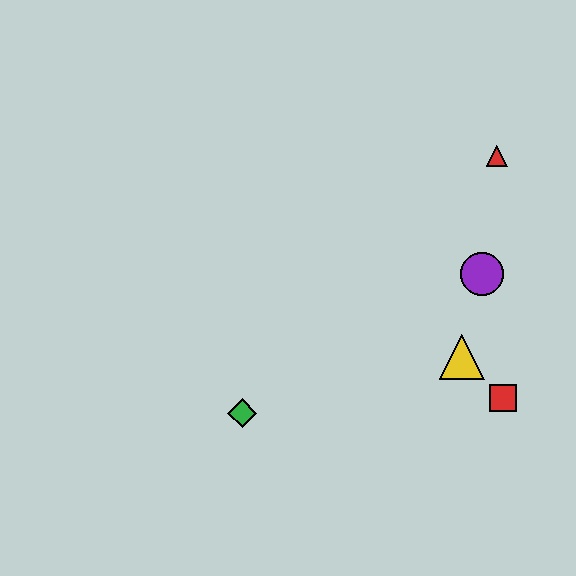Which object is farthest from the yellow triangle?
The green diamond is farthest from the yellow triangle.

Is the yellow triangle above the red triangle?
No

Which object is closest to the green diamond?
The yellow triangle is closest to the green diamond.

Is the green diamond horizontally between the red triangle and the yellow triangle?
No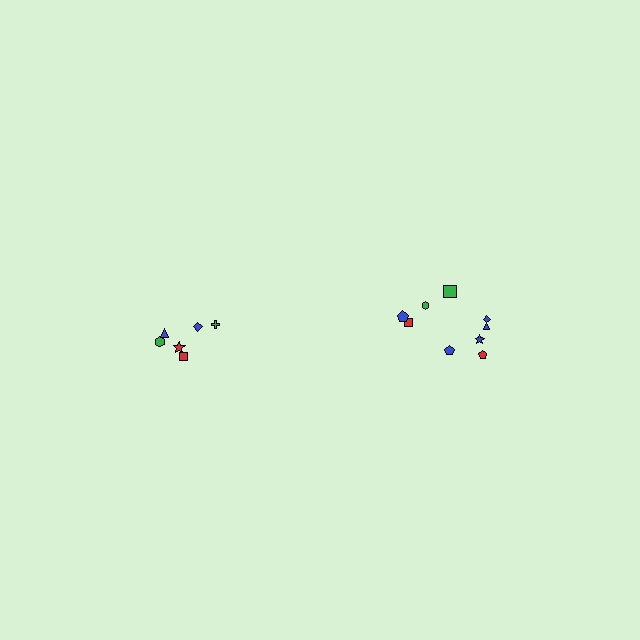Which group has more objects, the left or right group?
The right group.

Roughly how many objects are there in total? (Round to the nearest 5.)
Roughly 15 objects in total.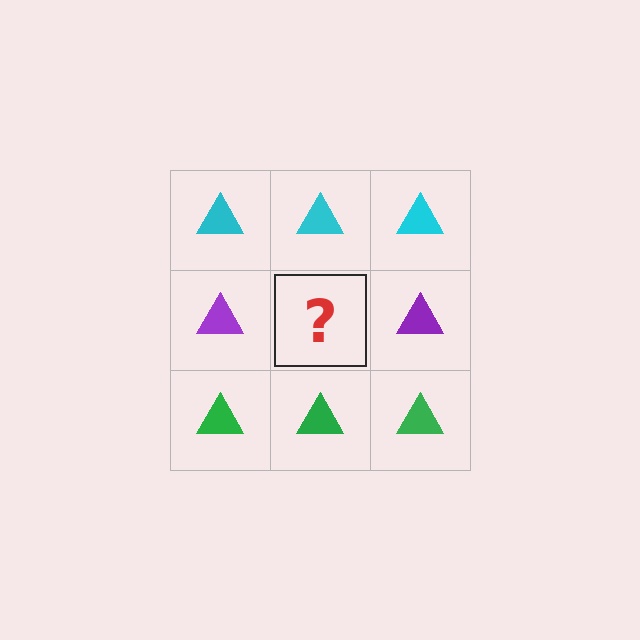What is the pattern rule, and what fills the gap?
The rule is that each row has a consistent color. The gap should be filled with a purple triangle.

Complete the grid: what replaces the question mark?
The question mark should be replaced with a purple triangle.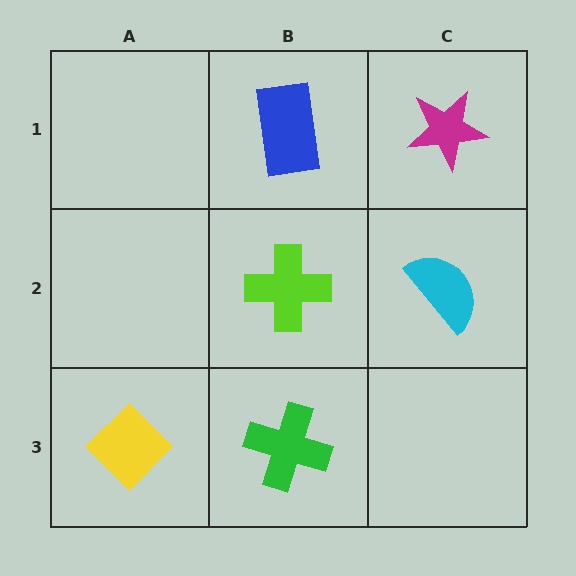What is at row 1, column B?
A blue rectangle.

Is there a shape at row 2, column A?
No, that cell is empty.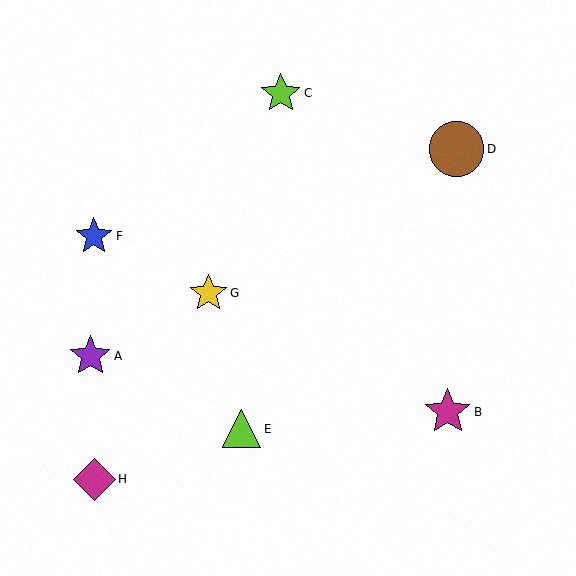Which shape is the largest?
The brown circle (labeled D) is the largest.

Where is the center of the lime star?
The center of the lime star is at (281, 93).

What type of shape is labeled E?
Shape E is a lime triangle.